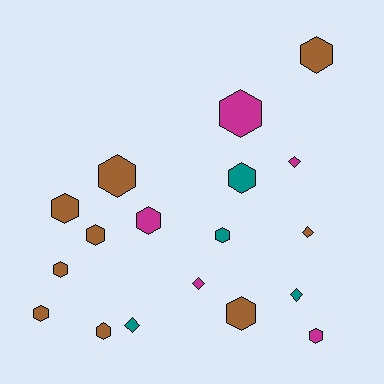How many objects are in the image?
There are 18 objects.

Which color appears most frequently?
Brown, with 9 objects.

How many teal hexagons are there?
There are 2 teal hexagons.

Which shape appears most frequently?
Hexagon, with 13 objects.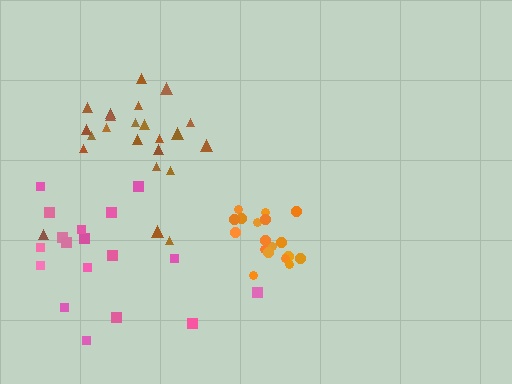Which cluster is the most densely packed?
Orange.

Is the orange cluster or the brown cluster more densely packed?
Orange.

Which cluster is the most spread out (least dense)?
Pink.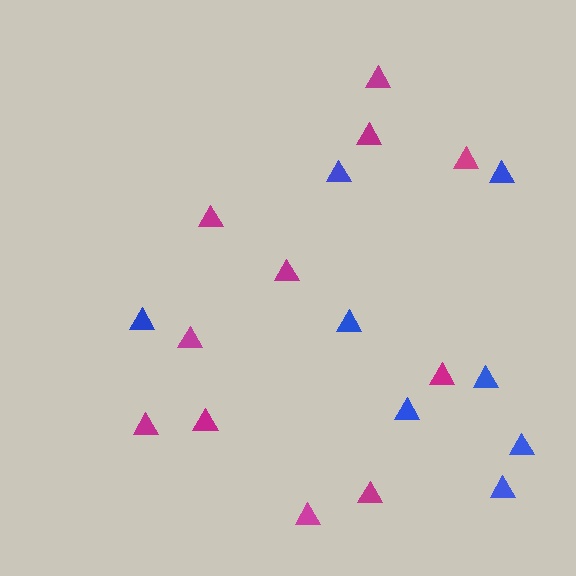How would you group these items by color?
There are 2 groups: one group of magenta triangles (11) and one group of blue triangles (8).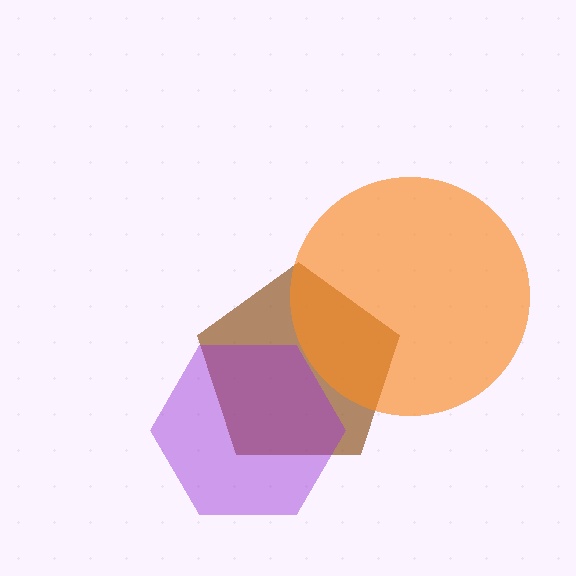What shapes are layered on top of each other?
The layered shapes are: a brown pentagon, a purple hexagon, an orange circle.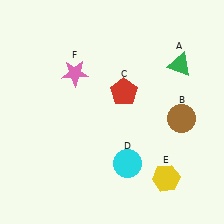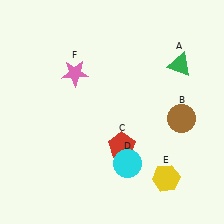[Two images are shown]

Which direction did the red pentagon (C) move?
The red pentagon (C) moved down.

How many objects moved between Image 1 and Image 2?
1 object moved between the two images.